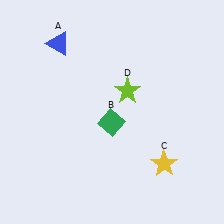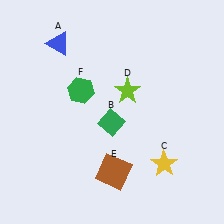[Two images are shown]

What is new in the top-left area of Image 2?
A green hexagon (F) was added in the top-left area of Image 2.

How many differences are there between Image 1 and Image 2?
There are 2 differences between the two images.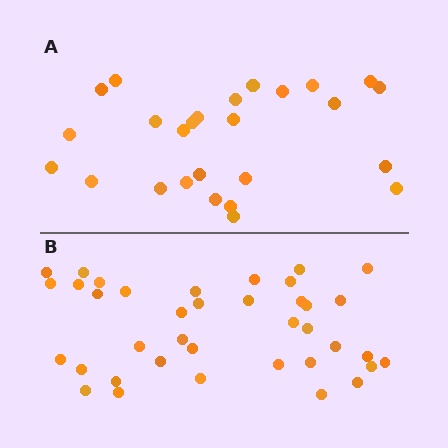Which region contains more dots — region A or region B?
Region B (the bottom region) has more dots.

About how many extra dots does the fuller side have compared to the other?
Region B has roughly 12 or so more dots than region A.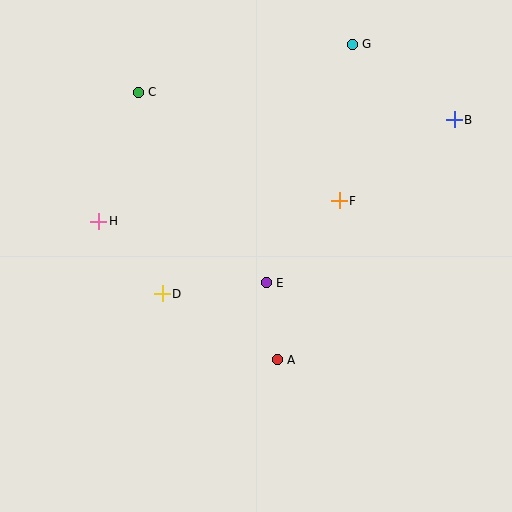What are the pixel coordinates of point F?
Point F is at (339, 201).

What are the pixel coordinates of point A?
Point A is at (277, 360).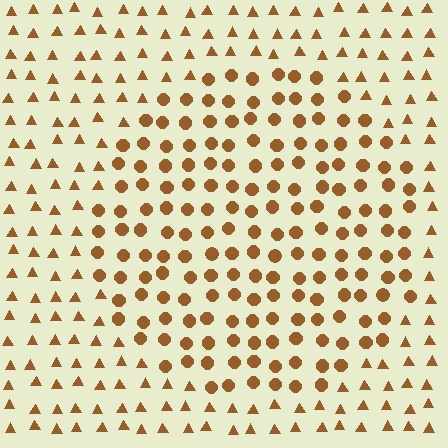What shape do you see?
I see a circle.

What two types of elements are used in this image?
The image uses circles inside the circle region and triangles outside it.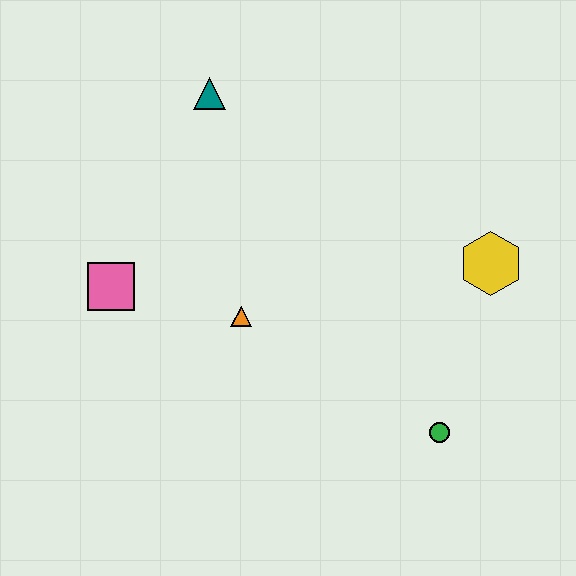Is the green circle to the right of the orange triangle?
Yes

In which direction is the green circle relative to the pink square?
The green circle is to the right of the pink square.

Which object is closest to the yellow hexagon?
The green circle is closest to the yellow hexagon.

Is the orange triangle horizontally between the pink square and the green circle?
Yes